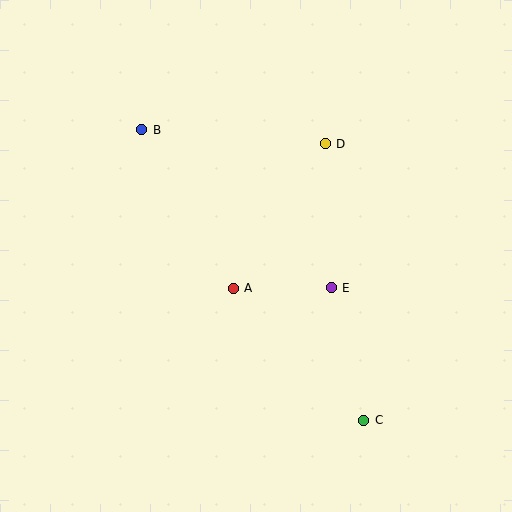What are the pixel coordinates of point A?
Point A is at (233, 289).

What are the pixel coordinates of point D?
Point D is at (325, 144).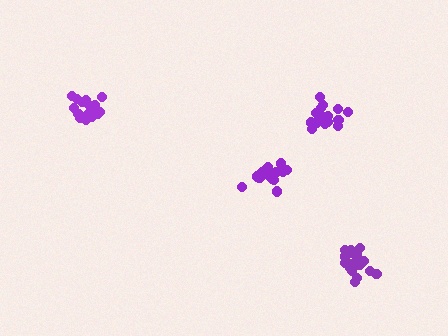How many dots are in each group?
Group 1: 14 dots, Group 2: 20 dots, Group 3: 18 dots, Group 4: 18 dots (70 total).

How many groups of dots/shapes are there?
There are 4 groups.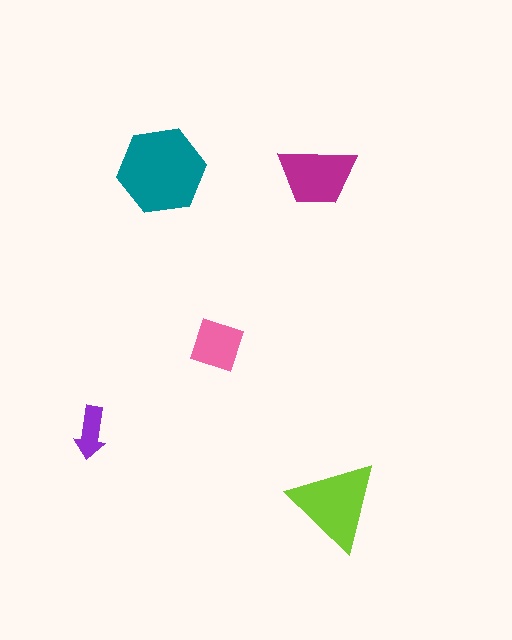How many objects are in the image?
There are 5 objects in the image.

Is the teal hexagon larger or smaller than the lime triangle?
Larger.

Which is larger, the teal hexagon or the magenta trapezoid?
The teal hexagon.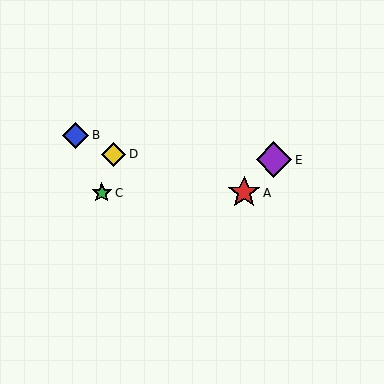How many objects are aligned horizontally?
2 objects (A, C) are aligned horizontally.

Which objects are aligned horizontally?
Objects A, C are aligned horizontally.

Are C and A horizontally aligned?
Yes, both are at y≈193.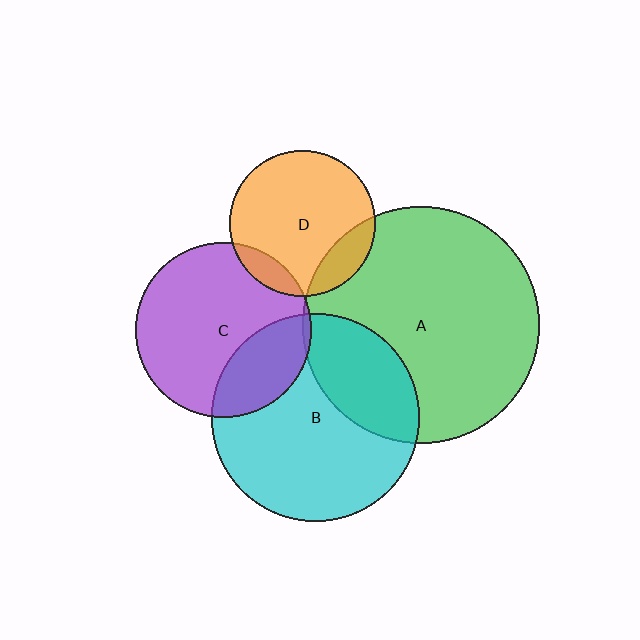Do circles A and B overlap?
Yes.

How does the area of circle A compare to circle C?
Approximately 1.8 times.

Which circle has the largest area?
Circle A (green).